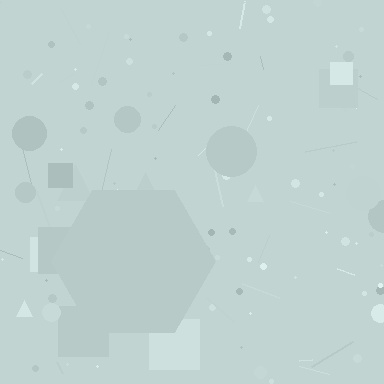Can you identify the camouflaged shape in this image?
The camouflaged shape is a hexagon.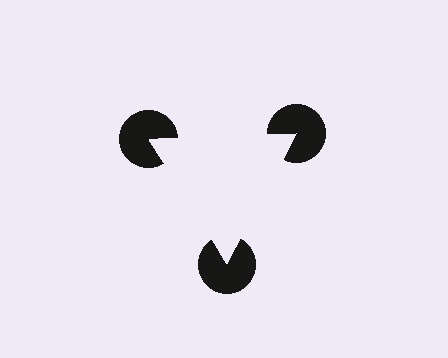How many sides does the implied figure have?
3 sides.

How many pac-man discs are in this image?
There are 3 — one at each vertex of the illusory triangle.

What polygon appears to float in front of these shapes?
An illusory triangle — its edges are inferred from the aligned wedge cuts in the pac-man discs, not physically drawn.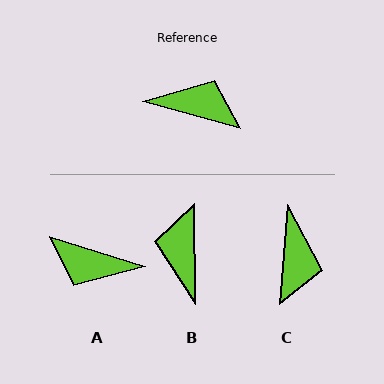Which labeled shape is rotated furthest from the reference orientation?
A, about 178 degrees away.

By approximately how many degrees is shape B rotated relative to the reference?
Approximately 106 degrees counter-clockwise.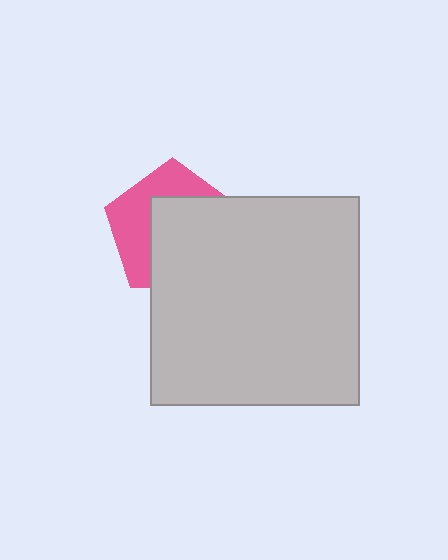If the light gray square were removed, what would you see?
You would see the complete pink pentagon.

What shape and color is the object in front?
The object in front is a light gray square.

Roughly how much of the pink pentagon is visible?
A small part of it is visible (roughly 41%).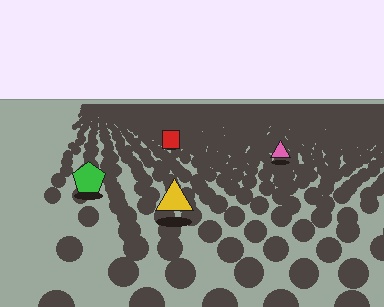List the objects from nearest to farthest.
From nearest to farthest: the yellow triangle, the green pentagon, the pink triangle, the red square.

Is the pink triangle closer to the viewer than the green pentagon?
No. The green pentagon is closer — you can tell from the texture gradient: the ground texture is coarser near it.